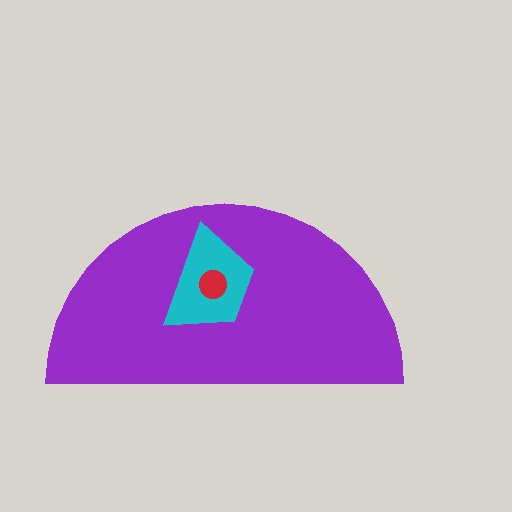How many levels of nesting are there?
3.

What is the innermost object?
The red circle.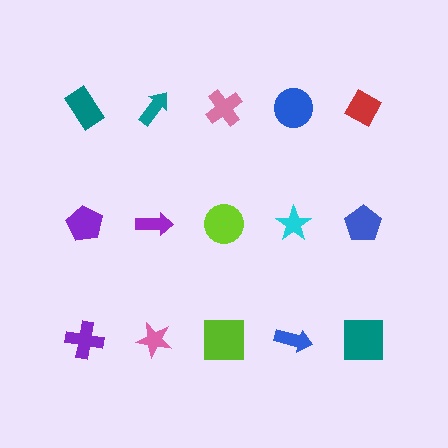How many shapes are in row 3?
5 shapes.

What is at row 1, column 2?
A teal arrow.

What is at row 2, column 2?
A purple arrow.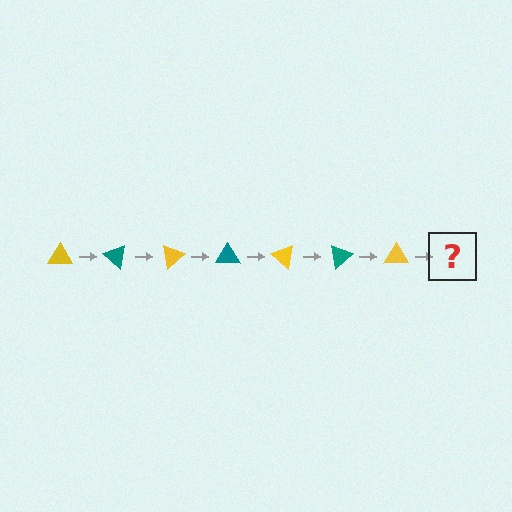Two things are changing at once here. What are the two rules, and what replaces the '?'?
The two rules are that it rotates 40 degrees each step and the color cycles through yellow and teal. The '?' should be a teal triangle, rotated 280 degrees from the start.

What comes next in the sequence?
The next element should be a teal triangle, rotated 280 degrees from the start.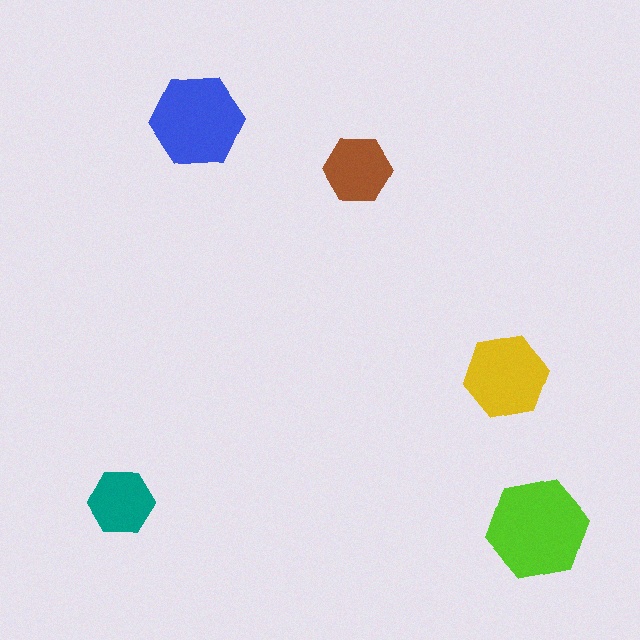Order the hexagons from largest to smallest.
the lime one, the blue one, the yellow one, the brown one, the teal one.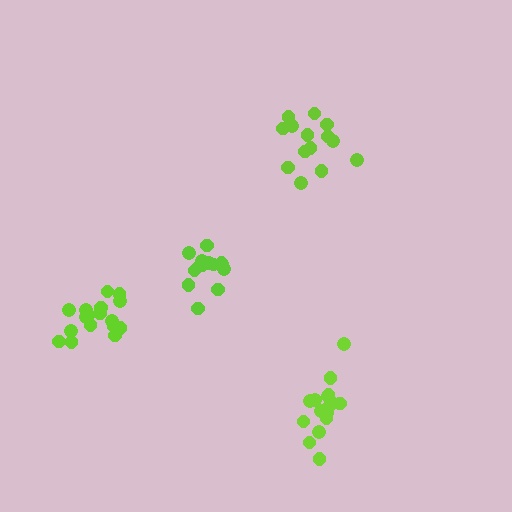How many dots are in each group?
Group 1: 14 dots, Group 2: 17 dots, Group 3: 17 dots, Group 4: 14 dots (62 total).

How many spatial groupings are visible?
There are 4 spatial groupings.